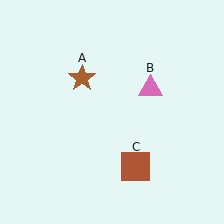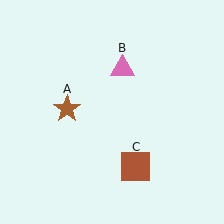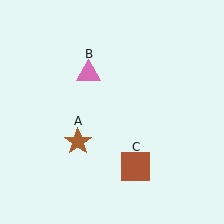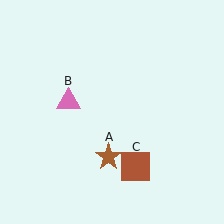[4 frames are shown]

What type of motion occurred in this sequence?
The brown star (object A), pink triangle (object B) rotated counterclockwise around the center of the scene.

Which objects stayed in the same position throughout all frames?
Brown square (object C) remained stationary.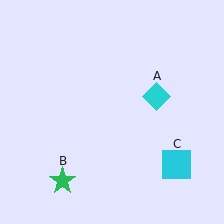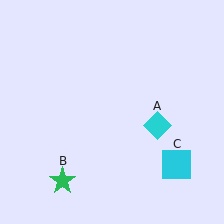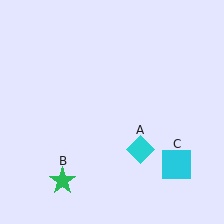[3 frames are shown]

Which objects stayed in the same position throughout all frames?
Green star (object B) and cyan square (object C) remained stationary.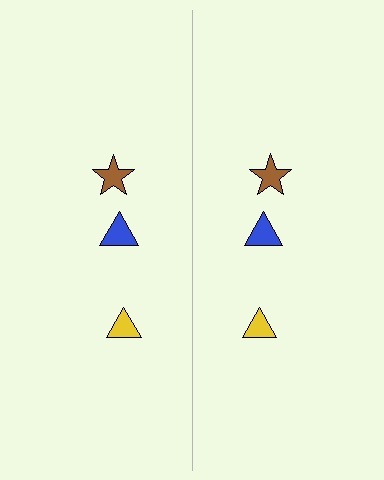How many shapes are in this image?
There are 6 shapes in this image.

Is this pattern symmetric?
Yes, this pattern has bilateral (reflection) symmetry.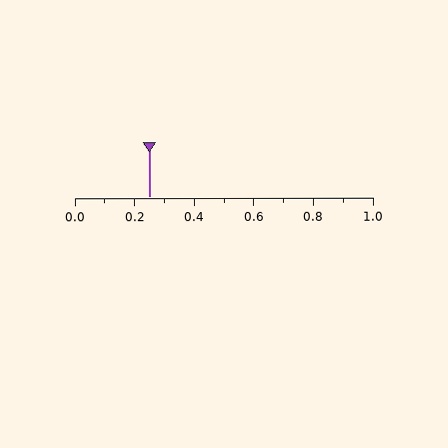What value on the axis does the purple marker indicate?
The marker indicates approximately 0.25.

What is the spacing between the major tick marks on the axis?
The major ticks are spaced 0.2 apart.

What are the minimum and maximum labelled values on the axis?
The axis runs from 0.0 to 1.0.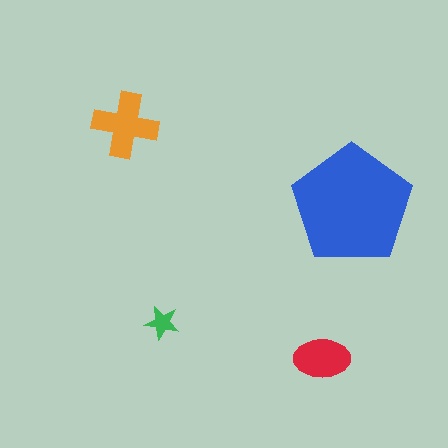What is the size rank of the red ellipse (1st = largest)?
3rd.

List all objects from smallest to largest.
The green star, the red ellipse, the orange cross, the blue pentagon.